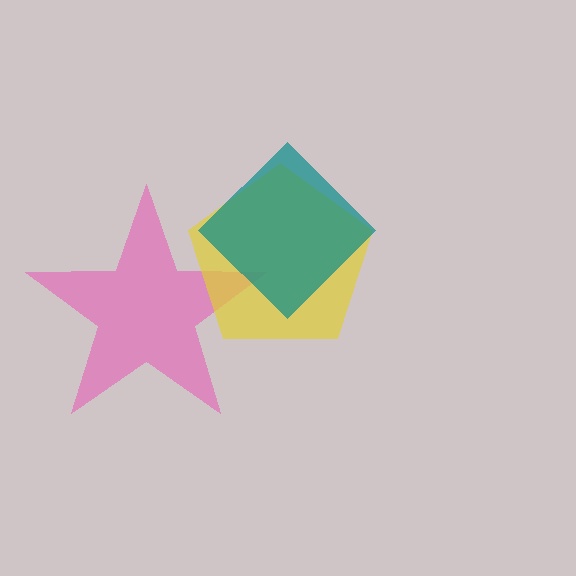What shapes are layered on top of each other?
The layered shapes are: a pink star, a yellow pentagon, a teal diamond.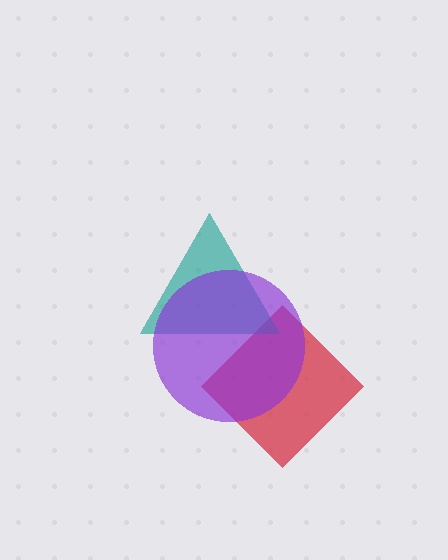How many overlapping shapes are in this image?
There are 3 overlapping shapes in the image.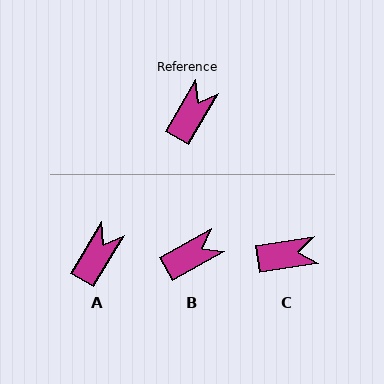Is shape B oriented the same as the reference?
No, it is off by about 29 degrees.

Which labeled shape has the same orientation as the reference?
A.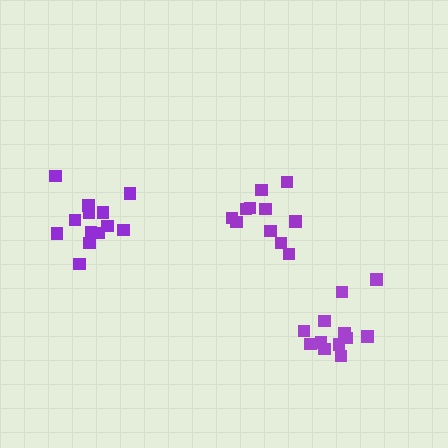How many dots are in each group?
Group 1: 14 dots, Group 2: 11 dots, Group 3: 12 dots (37 total).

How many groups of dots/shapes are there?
There are 3 groups.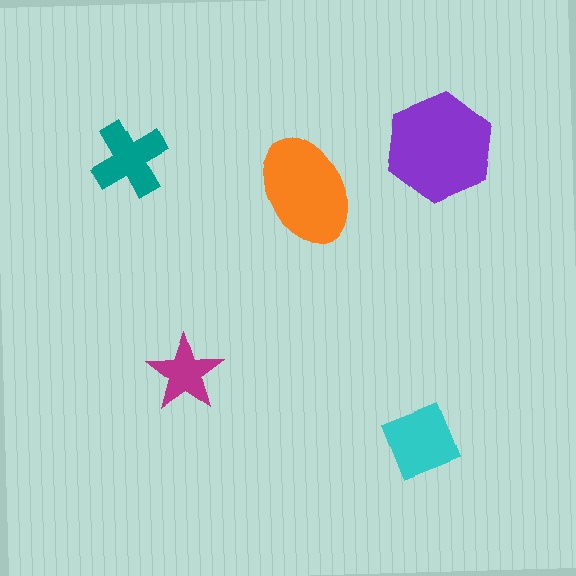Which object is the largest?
The purple hexagon.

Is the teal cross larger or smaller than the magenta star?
Larger.